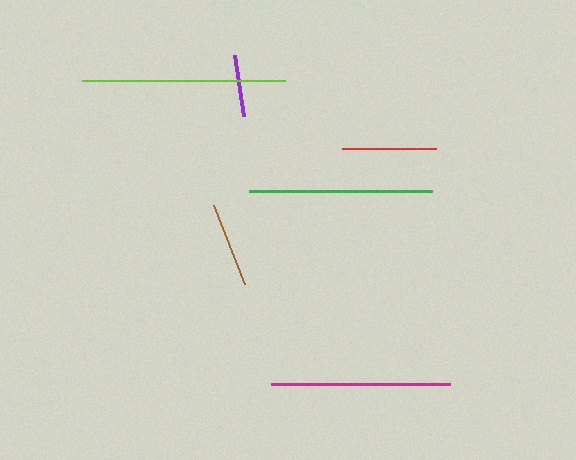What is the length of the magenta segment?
The magenta segment is approximately 180 pixels long.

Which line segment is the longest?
The lime line is the longest at approximately 203 pixels.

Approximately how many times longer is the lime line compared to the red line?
The lime line is approximately 2.1 times the length of the red line.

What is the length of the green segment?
The green segment is approximately 183 pixels long.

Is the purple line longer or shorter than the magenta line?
The magenta line is longer than the purple line.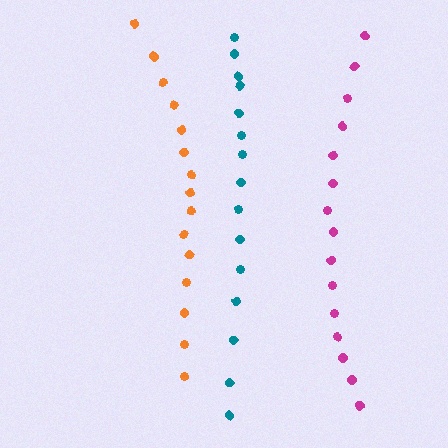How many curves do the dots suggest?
There are 3 distinct paths.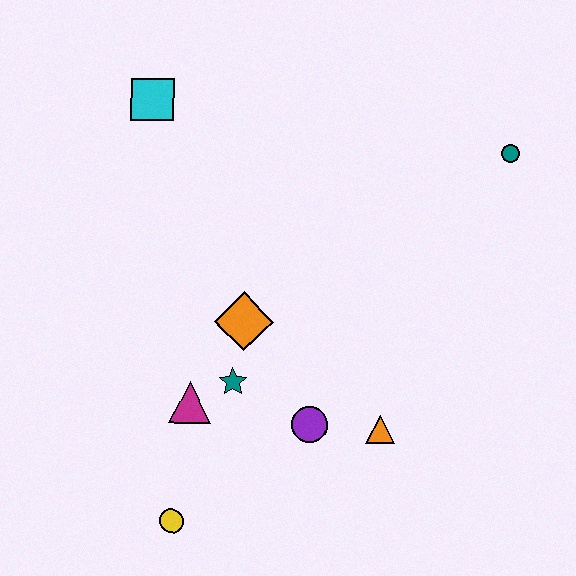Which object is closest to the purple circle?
The orange triangle is closest to the purple circle.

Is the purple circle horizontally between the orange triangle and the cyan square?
Yes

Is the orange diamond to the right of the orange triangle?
No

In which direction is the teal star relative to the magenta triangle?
The teal star is to the right of the magenta triangle.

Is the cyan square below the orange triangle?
No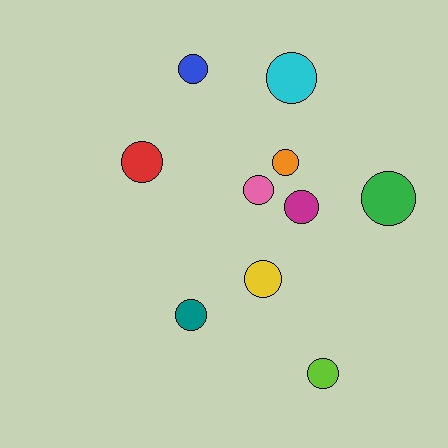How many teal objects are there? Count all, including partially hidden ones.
There is 1 teal object.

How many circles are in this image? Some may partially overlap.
There are 10 circles.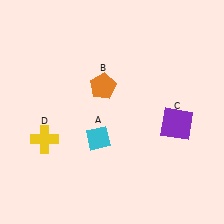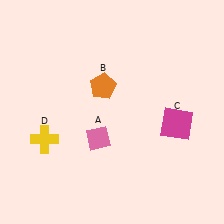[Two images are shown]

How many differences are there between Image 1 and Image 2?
There are 2 differences between the two images.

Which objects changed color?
A changed from cyan to pink. C changed from purple to magenta.